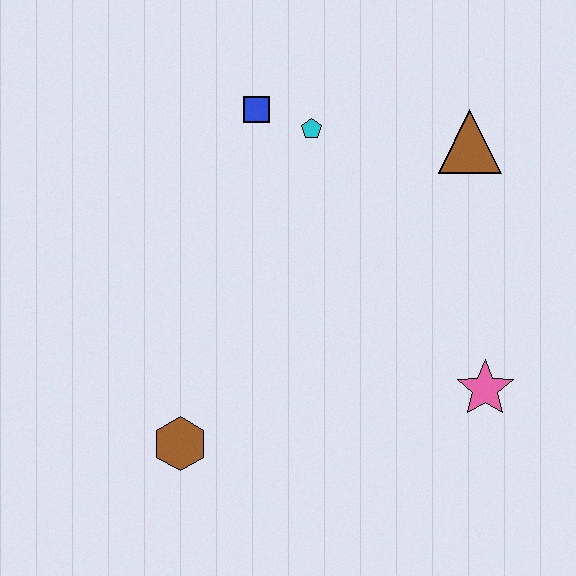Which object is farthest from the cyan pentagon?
The brown hexagon is farthest from the cyan pentagon.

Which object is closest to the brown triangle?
The cyan pentagon is closest to the brown triangle.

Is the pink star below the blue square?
Yes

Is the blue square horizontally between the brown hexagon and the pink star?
Yes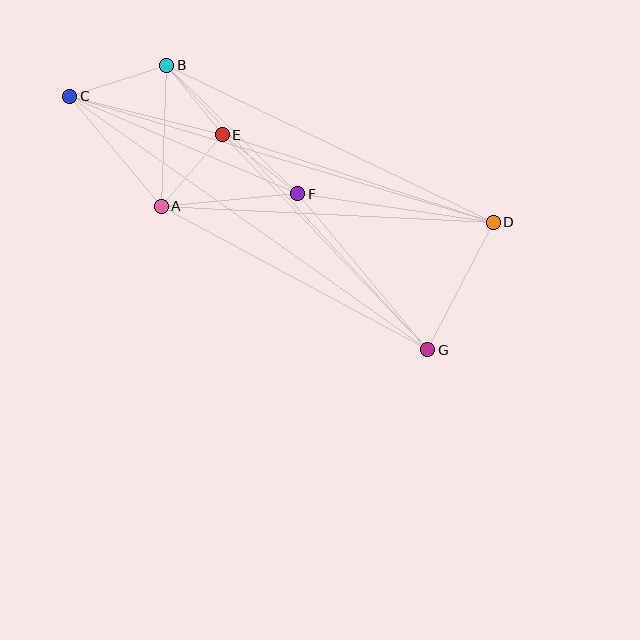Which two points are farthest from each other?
Points C and D are farthest from each other.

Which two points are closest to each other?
Points B and E are closest to each other.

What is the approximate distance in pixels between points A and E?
The distance between A and E is approximately 94 pixels.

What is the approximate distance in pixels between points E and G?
The distance between E and G is approximately 297 pixels.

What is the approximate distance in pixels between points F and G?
The distance between F and G is approximately 203 pixels.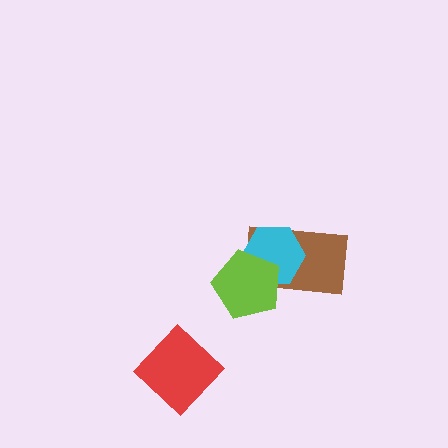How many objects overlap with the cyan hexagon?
2 objects overlap with the cyan hexagon.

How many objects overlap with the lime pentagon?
2 objects overlap with the lime pentagon.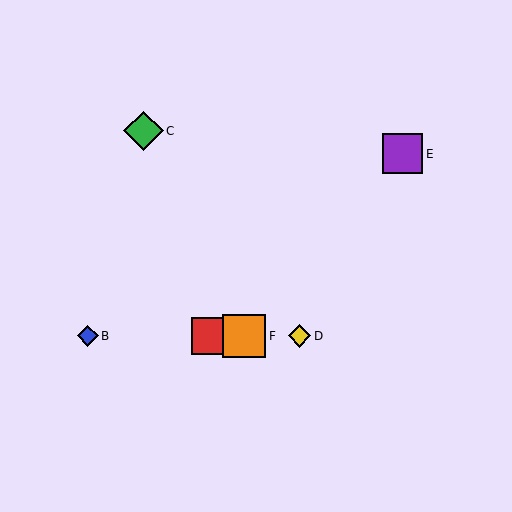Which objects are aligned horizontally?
Objects A, B, D, F are aligned horizontally.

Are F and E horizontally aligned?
No, F is at y≈336 and E is at y≈154.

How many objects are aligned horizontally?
4 objects (A, B, D, F) are aligned horizontally.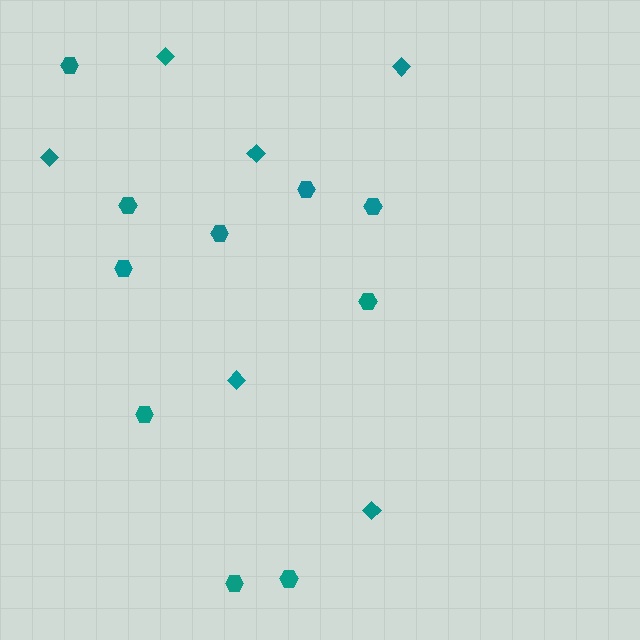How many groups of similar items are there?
There are 2 groups: one group of diamonds (6) and one group of hexagons (10).